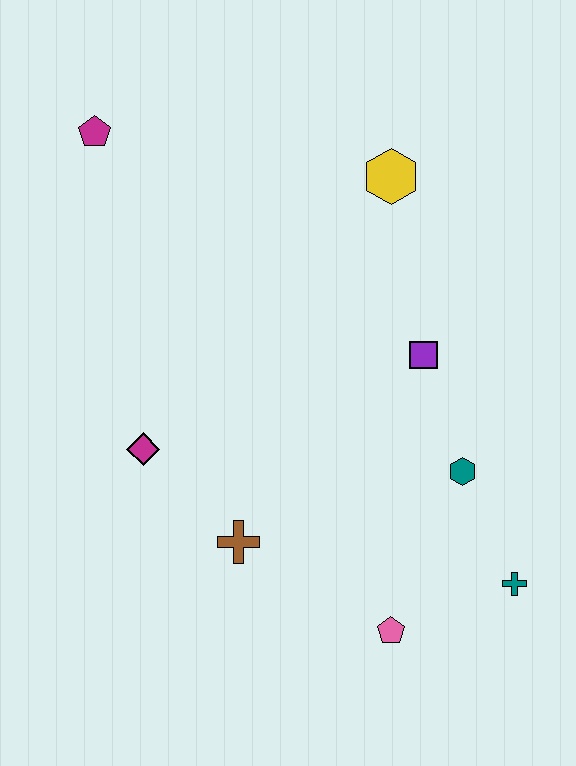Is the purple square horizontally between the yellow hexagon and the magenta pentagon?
No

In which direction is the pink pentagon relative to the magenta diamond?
The pink pentagon is to the right of the magenta diamond.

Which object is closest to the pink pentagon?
The teal cross is closest to the pink pentagon.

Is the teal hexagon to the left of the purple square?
No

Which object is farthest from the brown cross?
The magenta pentagon is farthest from the brown cross.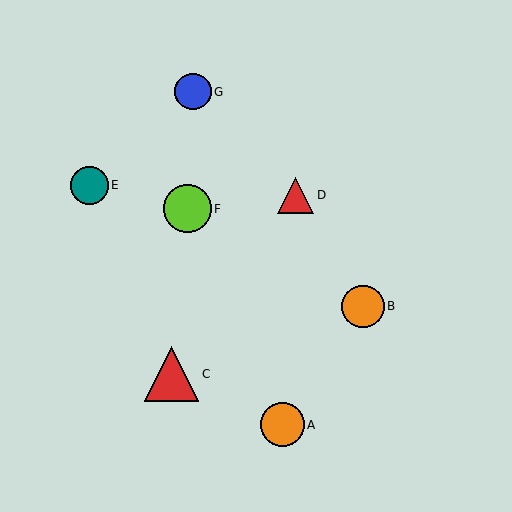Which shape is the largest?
The red triangle (labeled C) is the largest.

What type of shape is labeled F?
Shape F is a lime circle.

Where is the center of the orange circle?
The center of the orange circle is at (282, 425).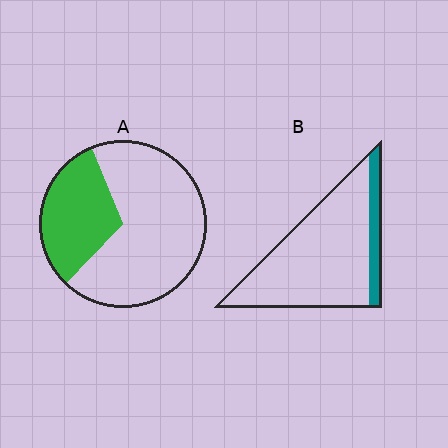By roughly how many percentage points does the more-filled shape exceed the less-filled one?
By roughly 15 percentage points (A over B).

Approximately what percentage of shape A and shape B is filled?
A is approximately 30% and B is approximately 15%.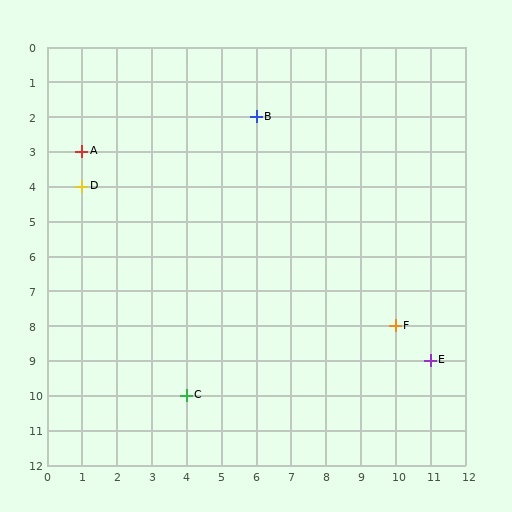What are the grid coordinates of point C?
Point C is at grid coordinates (4, 10).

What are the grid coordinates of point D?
Point D is at grid coordinates (1, 4).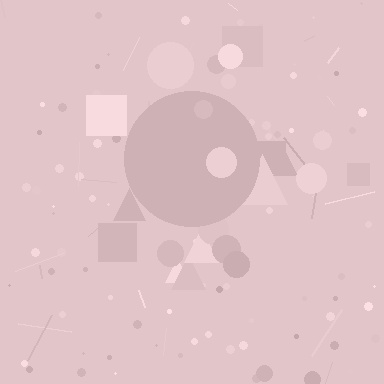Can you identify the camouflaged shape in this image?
The camouflaged shape is a circle.